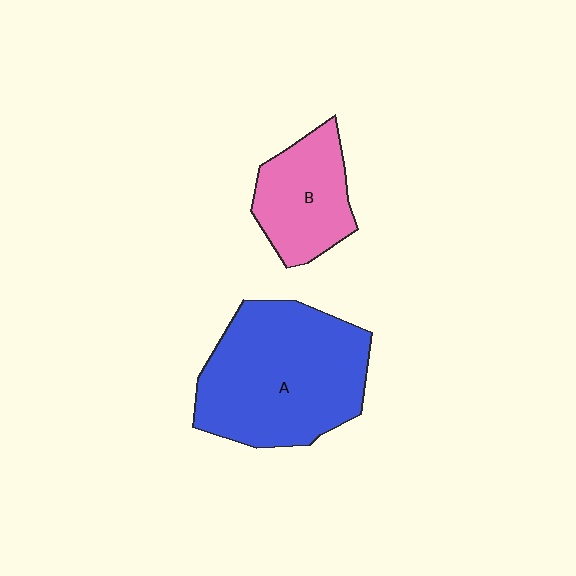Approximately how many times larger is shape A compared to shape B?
Approximately 2.0 times.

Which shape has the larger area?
Shape A (blue).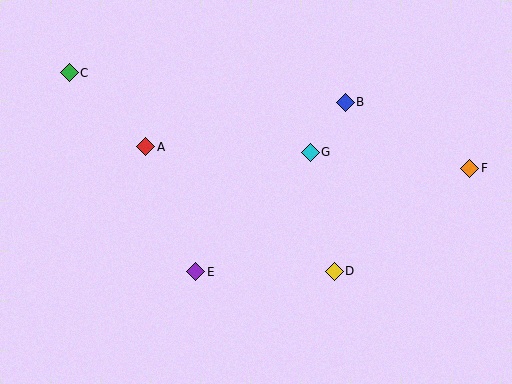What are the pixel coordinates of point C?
Point C is at (69, 73).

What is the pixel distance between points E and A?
The distance between E and A is 134 pixels.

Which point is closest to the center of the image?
Point G at (310, 152) is closest to the center.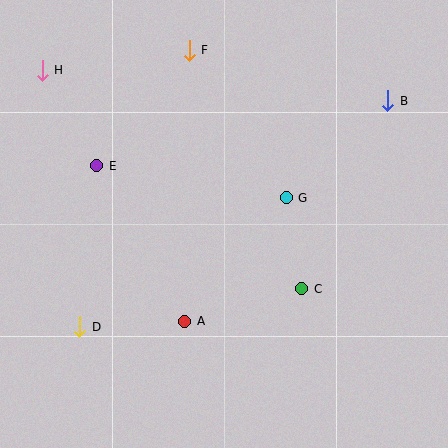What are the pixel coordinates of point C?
Point C is at (302, 289).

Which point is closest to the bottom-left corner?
Point D is closest to the bottom-left corner.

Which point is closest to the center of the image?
Point G at (286, 198) is closest to the center.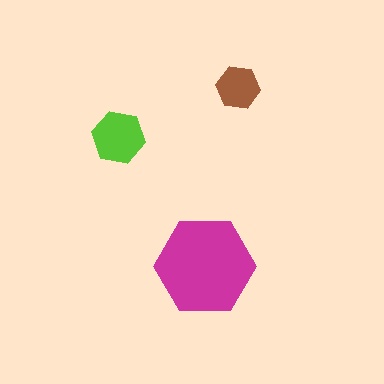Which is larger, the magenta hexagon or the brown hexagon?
The magenta one.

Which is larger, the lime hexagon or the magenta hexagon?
The magenta one.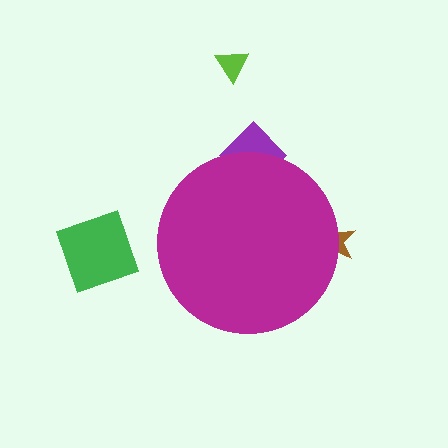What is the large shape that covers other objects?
A magenta circle.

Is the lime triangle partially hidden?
No, the lime triangle is fully visible.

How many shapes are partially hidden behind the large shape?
2 shapes are partially hidden.